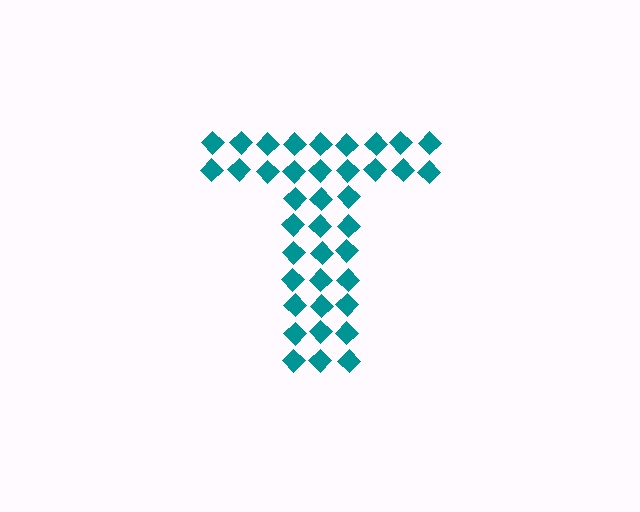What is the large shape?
The large shape is the letter T.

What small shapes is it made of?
It is made of small diamonds.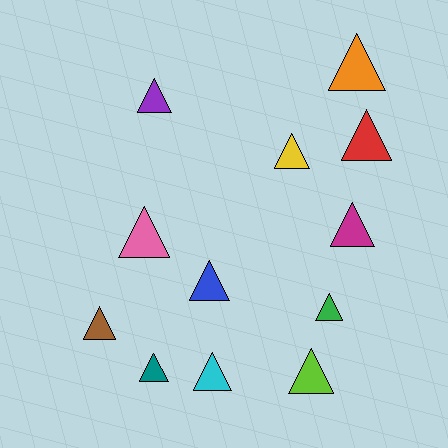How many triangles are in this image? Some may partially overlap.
There are 12 triangles.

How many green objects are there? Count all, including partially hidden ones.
There is 1 green object.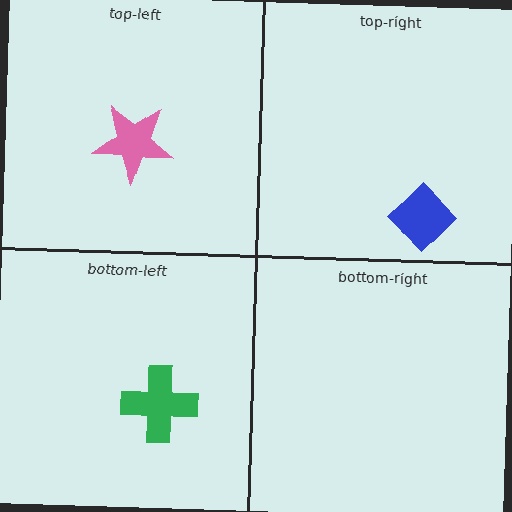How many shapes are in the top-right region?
1.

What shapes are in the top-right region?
The blue diamond.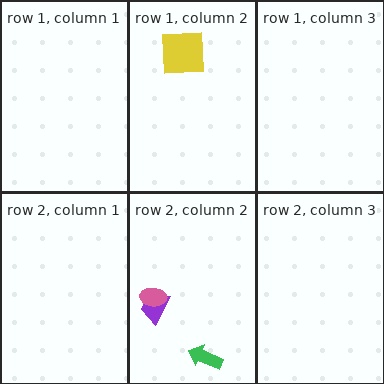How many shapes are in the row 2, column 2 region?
3.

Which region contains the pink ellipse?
The row 2, column 2 region.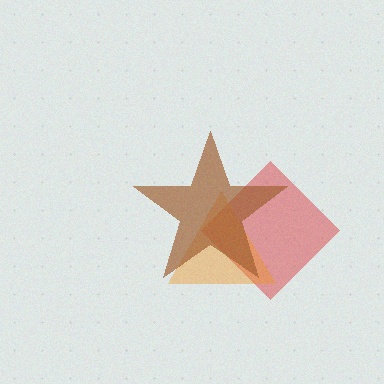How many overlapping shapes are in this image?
There are 3 overlapping shapes in the image.